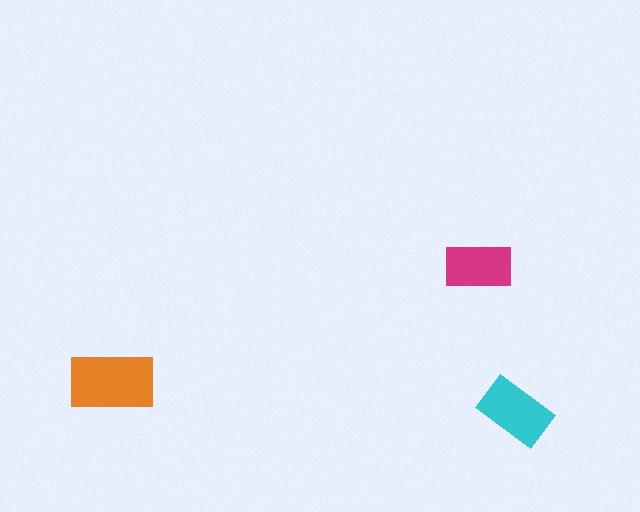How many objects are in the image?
There are 3 objects in the image.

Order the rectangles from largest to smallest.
the orange one, the cyan one, the magenta one.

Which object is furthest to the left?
The orange rectangle is leftmost.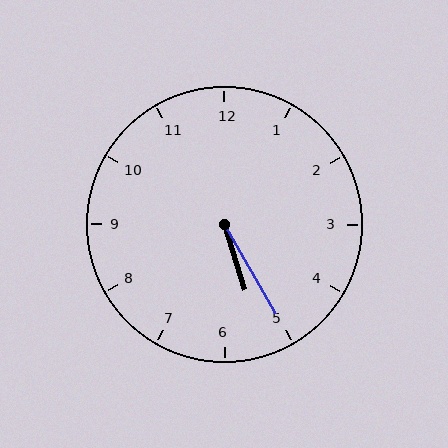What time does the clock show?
5:25.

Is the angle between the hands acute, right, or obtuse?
It is acute.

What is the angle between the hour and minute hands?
Approximately 12 degrees.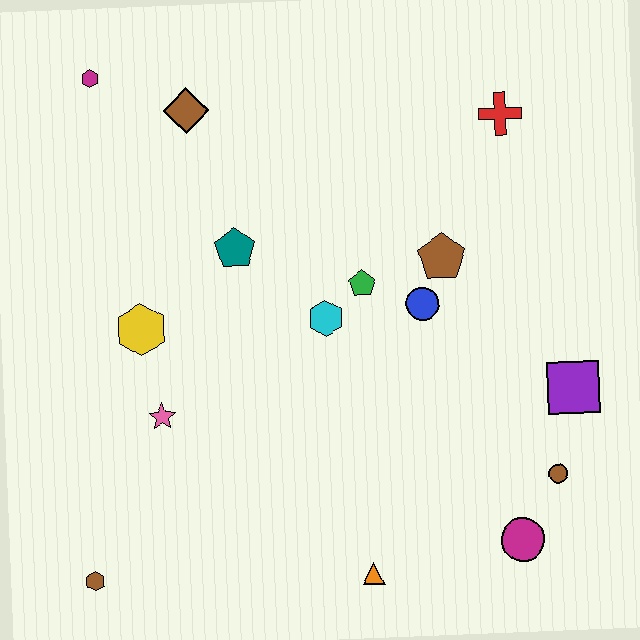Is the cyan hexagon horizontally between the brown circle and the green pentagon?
No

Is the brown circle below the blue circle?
Yes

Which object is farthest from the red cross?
The brown hexagon is farthest from the red cross.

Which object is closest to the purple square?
The brown circle is closest to the purple square.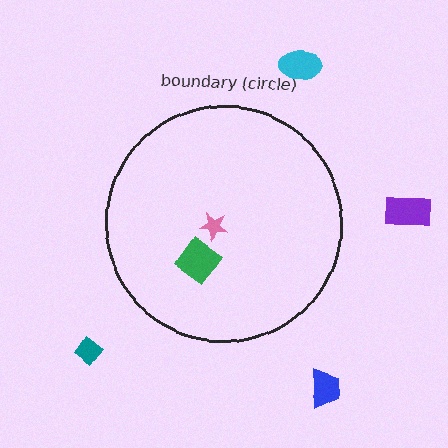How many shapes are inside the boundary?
2 inside, 4 outside.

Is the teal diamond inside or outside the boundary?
Outside.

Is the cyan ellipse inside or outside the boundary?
Outside.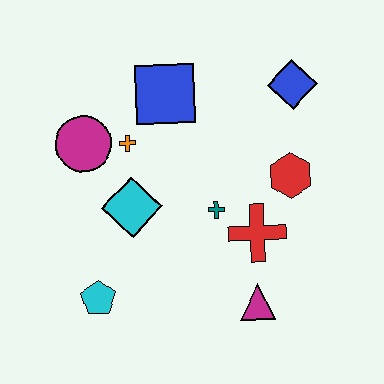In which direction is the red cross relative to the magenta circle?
The red cross is to the right of the magenta circle.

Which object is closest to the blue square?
The orange cross is closest to the blue square.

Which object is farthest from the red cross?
The magenta circle is farthest from the red cross.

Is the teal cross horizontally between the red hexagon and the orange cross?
Yes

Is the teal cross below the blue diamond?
Yes